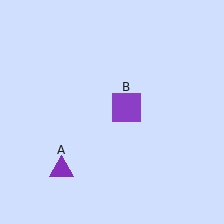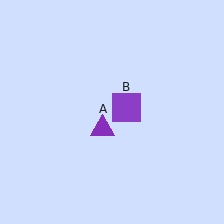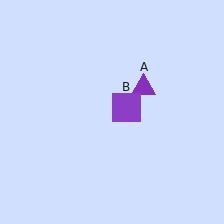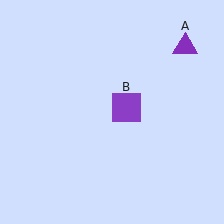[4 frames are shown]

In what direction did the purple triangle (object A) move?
The purple triangle (object A) moved up and to the right.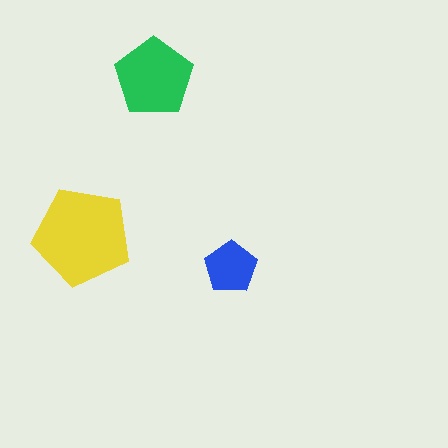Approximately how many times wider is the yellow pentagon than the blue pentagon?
About 2 times wider.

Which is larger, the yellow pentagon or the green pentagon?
The yellow one.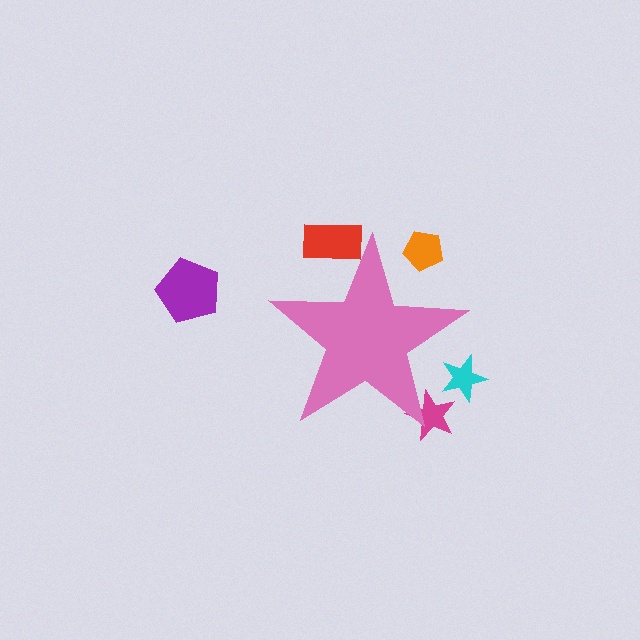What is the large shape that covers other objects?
A pink star.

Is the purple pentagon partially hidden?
No, the purple pentagon is fully visible.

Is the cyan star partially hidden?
Yes, the cyan star is partially hidden behind the pink star.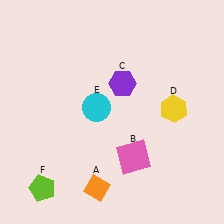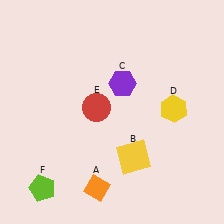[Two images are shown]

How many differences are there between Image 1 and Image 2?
There are 2 differences between the two images.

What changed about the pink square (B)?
In Image 1, B is pink. In Image 2, it changed to yellow.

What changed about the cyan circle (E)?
In Image 1, E is cyan. In Image 2, it changed to red.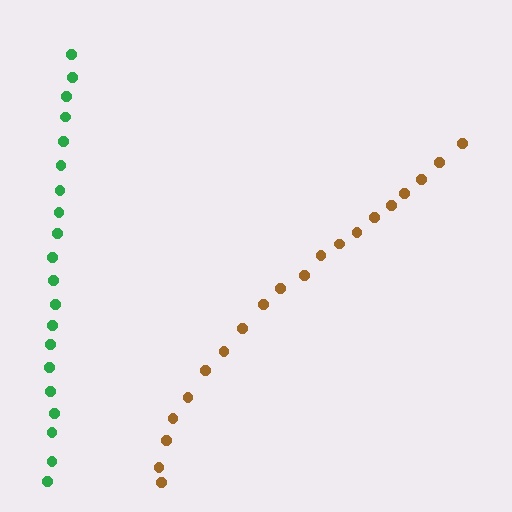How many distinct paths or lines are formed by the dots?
There are 2 distinct paths.